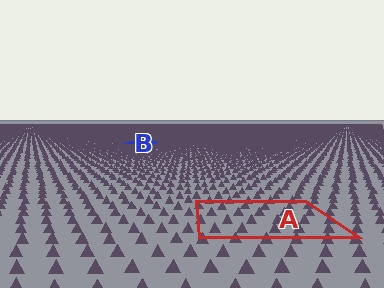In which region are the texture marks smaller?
The texture marks are smaller in region B, because it is farther away.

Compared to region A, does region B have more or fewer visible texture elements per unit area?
Region B has more texture elements per unit area — they are packed more densely because it is farther away.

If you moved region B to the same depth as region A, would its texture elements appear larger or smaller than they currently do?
They would appear larger. At a closer depth, the same texture elements are projected at a bigger on-screen size.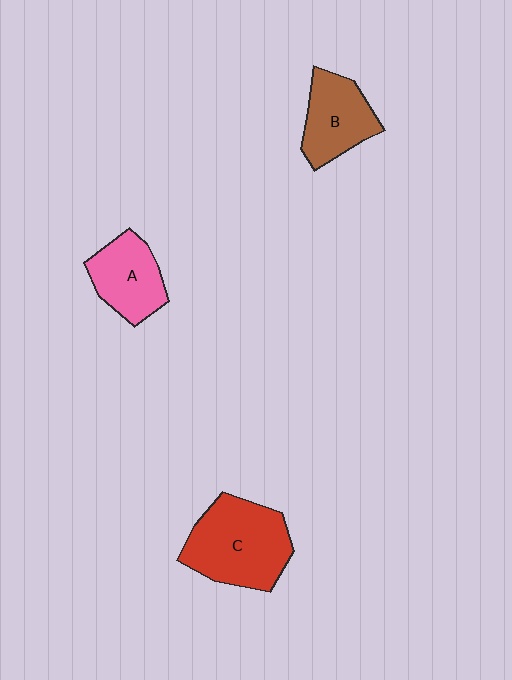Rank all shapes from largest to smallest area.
From largest to smallest: C (red), B (brown), A (pink).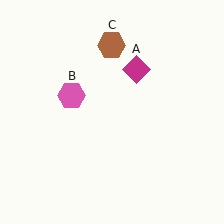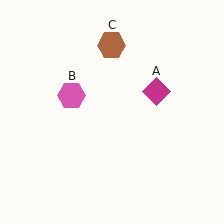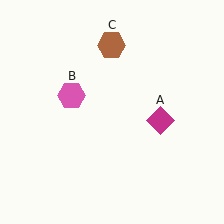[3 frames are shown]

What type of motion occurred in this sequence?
The magenta diamond (object A) rotated clockwise around the center of the scene.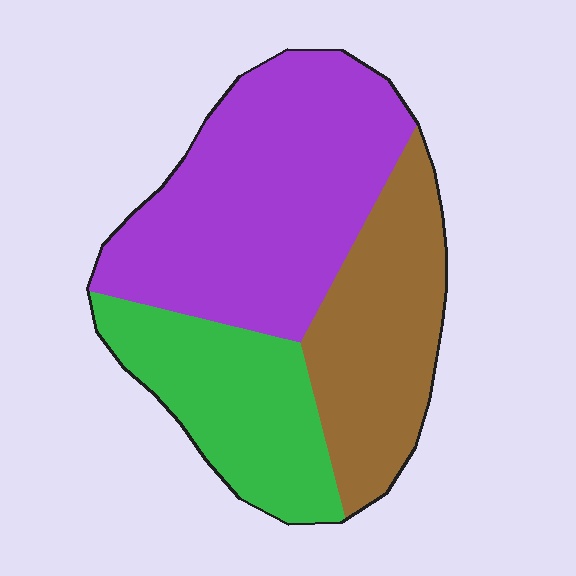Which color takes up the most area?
Purple, at roughly 45%.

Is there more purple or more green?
Purple.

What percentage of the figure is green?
Green takes up about one quarter (1/4) of the figure.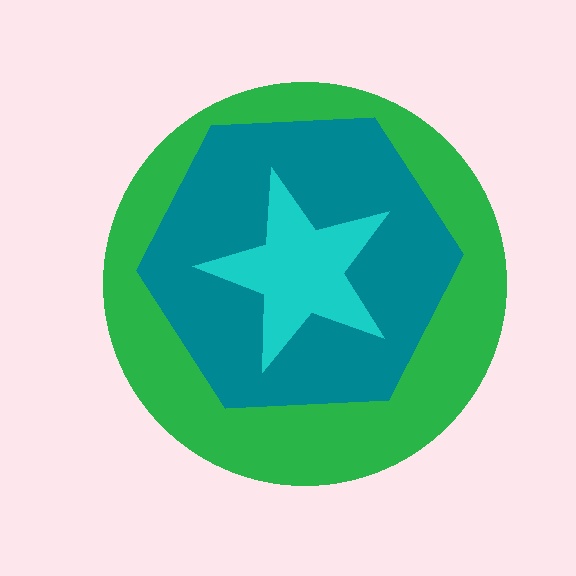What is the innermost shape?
The cyan star.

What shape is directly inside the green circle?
The teal hexagon.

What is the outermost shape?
The green circle.